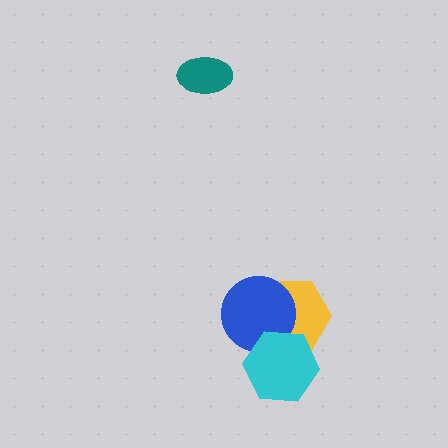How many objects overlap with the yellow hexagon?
2 objects overlap with the yellow hexagon.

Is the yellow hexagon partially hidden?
Yes, it is partially covered by another shape.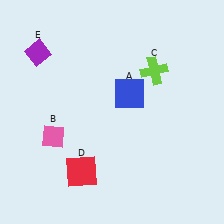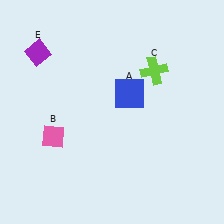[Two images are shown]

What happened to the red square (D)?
The red square (D) was removed in Image 2. It was in the bottom-left area of Image 1.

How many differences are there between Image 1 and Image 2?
There is 1 difference between the two images.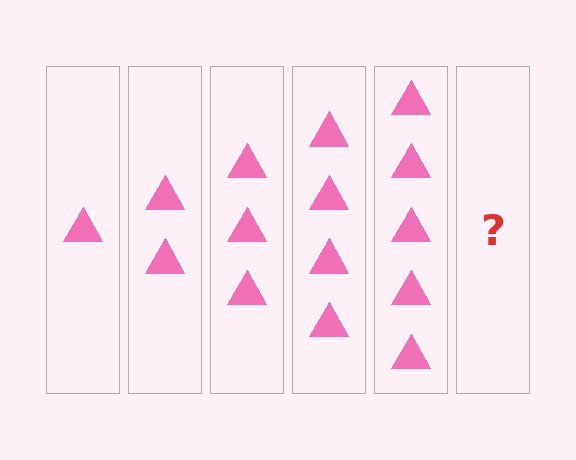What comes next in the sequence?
The next element should be 6 triangles.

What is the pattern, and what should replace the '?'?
The pattern is that each step adds one more triangle. The '?' should be 6 triangles.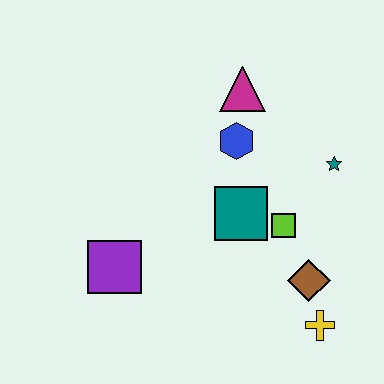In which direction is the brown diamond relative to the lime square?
The brown diamond is below the lime square.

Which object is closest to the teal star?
The lime square is closest to the teal star.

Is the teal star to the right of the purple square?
Yes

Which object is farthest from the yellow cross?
The magenta triangle is farthest from the yellow cross.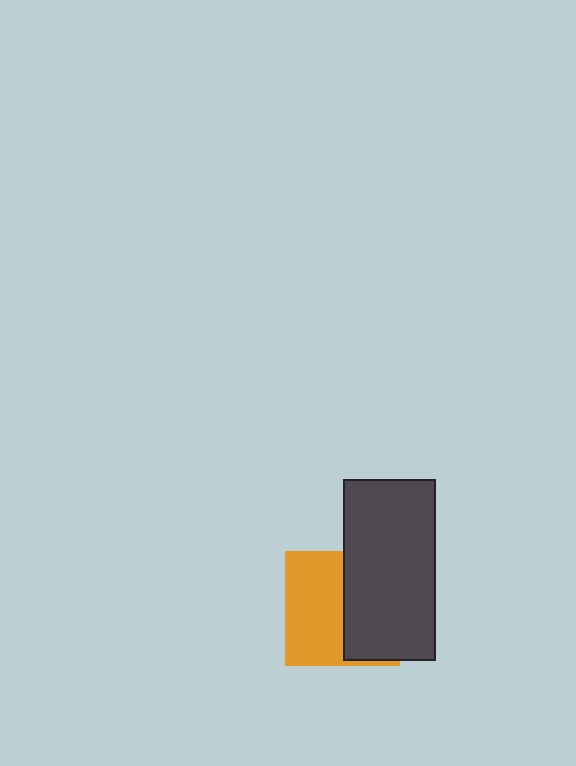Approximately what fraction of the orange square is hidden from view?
Roughly 47% of the orange square is hidden behind the dark gray rectangle.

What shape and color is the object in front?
The object in front is a dark gray rectangle.